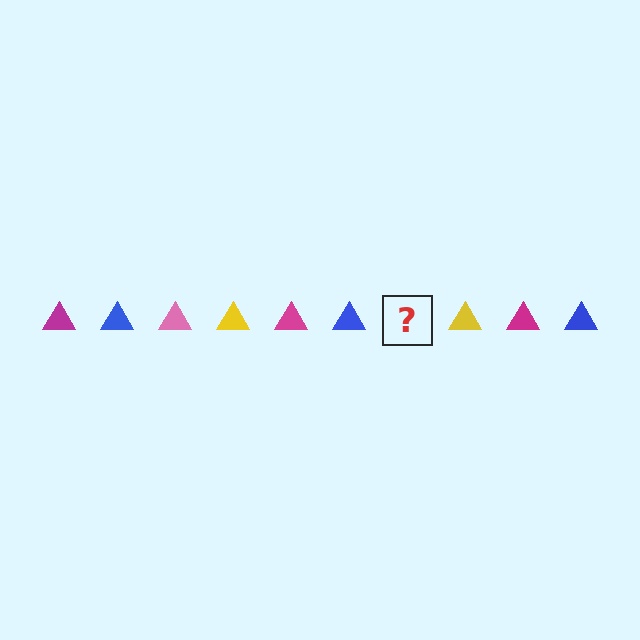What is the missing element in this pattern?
The missing element is a pink triangle.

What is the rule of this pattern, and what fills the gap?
The rule is that the pattern cycles through magenta, blue, pink, yellow triangles. The gap should be filled with a pink triangle.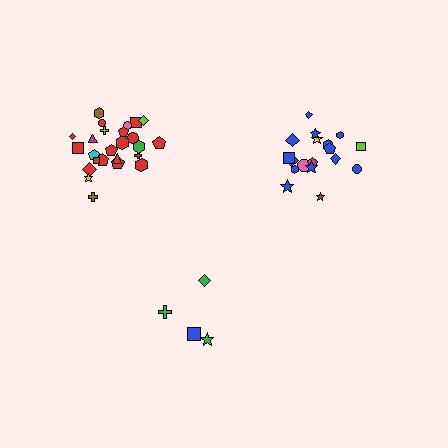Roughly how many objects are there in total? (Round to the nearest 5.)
Roughly 45 objects in total.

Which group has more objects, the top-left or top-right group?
The top-left group.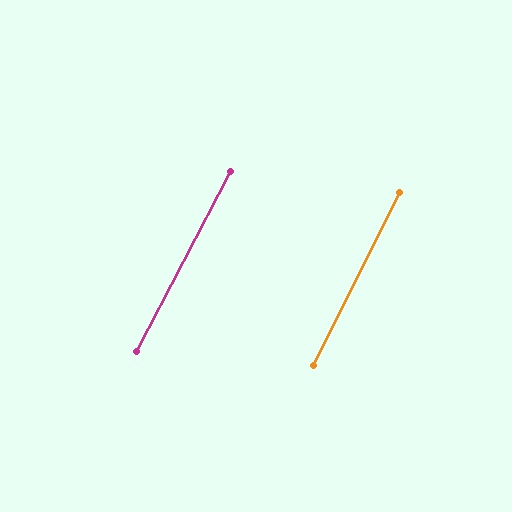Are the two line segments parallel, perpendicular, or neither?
Parallel — their directions differ by only 0.9°.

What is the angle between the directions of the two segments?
Approximately 1 degree.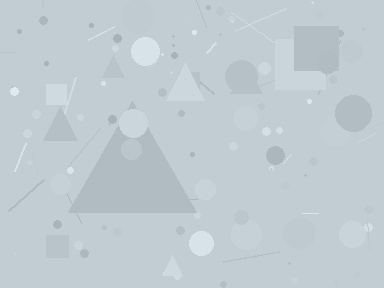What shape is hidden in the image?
A triangle is hidden in the image.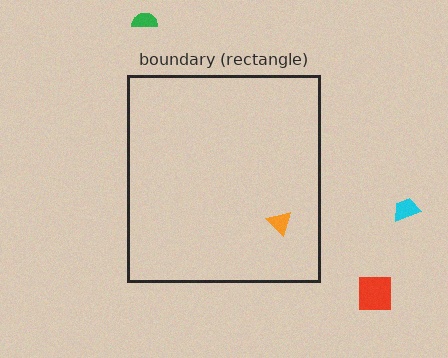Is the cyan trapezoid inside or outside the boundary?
Outside.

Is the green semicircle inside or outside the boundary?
Outside.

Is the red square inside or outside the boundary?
Outside.